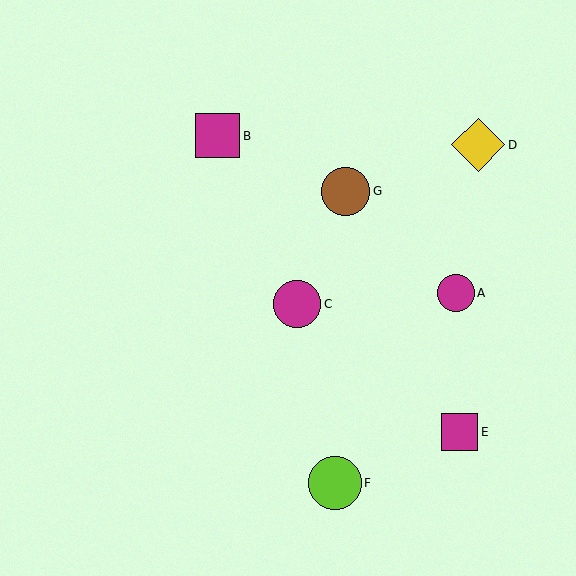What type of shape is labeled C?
Shape C is a magenta circle.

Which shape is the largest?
The yellow diamond (labeled D) is the largest.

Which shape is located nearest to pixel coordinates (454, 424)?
The magenta square (labeled E) at (460, 432) is nearest to that location.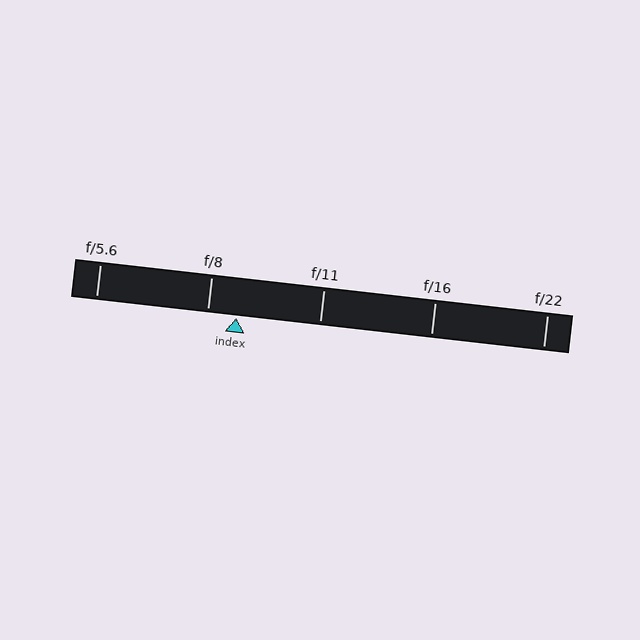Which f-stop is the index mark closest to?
The index mark is closest to f/8.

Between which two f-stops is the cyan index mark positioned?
The index mark is between f/8 and f/11.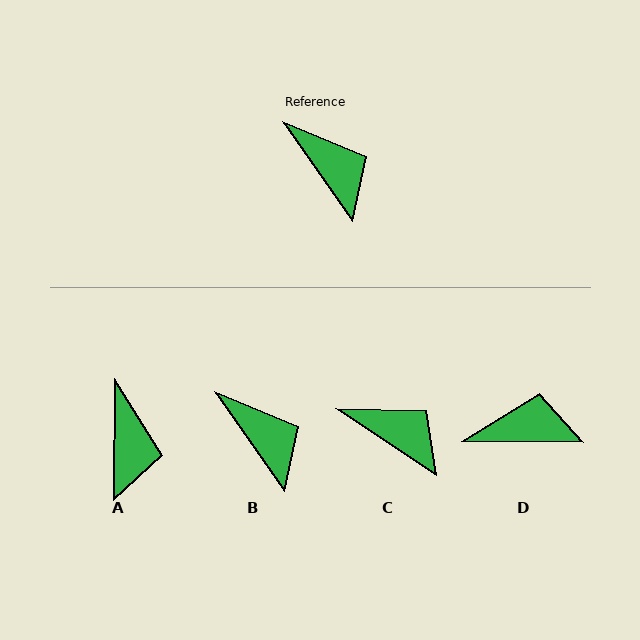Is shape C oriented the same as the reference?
No, it is off by about 21 degrees.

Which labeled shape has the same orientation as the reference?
B.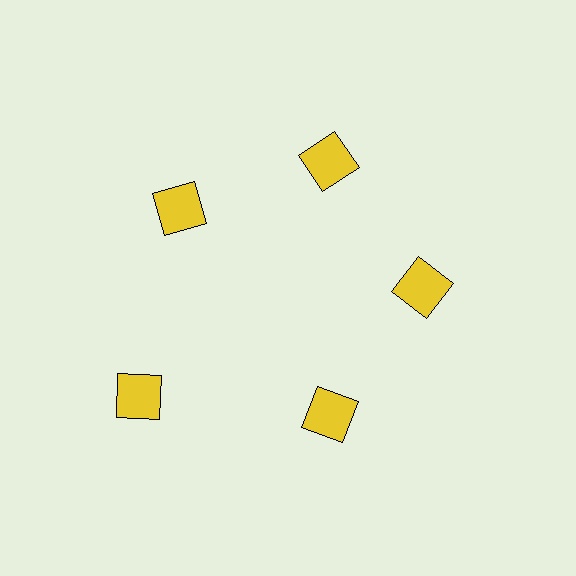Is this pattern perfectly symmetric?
No. The 5 yellow squares are arranged in a ring, but one element near the 8 o'clock position is pushed outward from the center, breaking the 5-fold rotational symmetry.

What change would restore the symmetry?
The symmetry would be restored by moving it inward, back onto the ring so that all 5 squares sit at equal angles and equal distance from the center.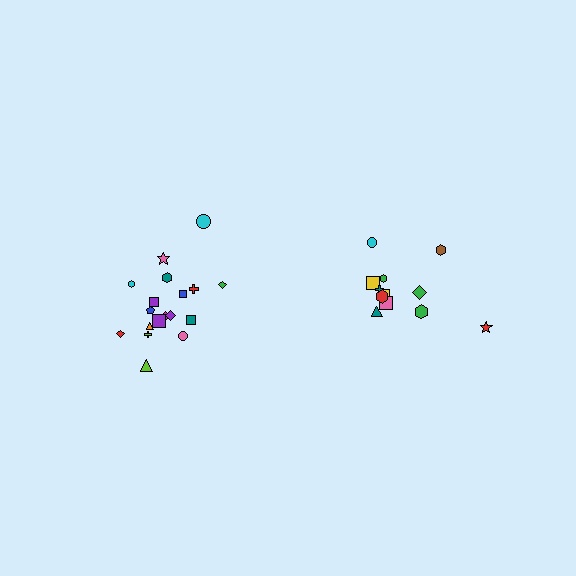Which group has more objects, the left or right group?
The left group.